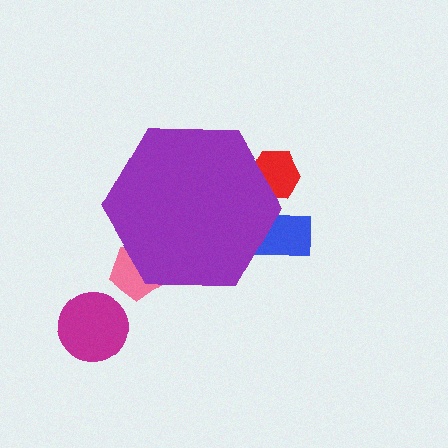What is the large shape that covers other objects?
A purple hexagon.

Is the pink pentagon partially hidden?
Yes, the pink pentagon is partially hidden behind the purple hexagon.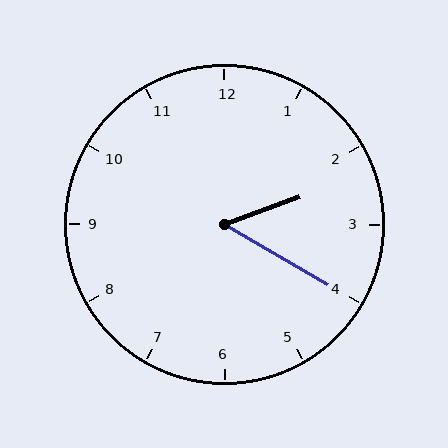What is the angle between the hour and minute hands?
Approximately 50 degrees.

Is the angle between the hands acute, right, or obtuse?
It is acute.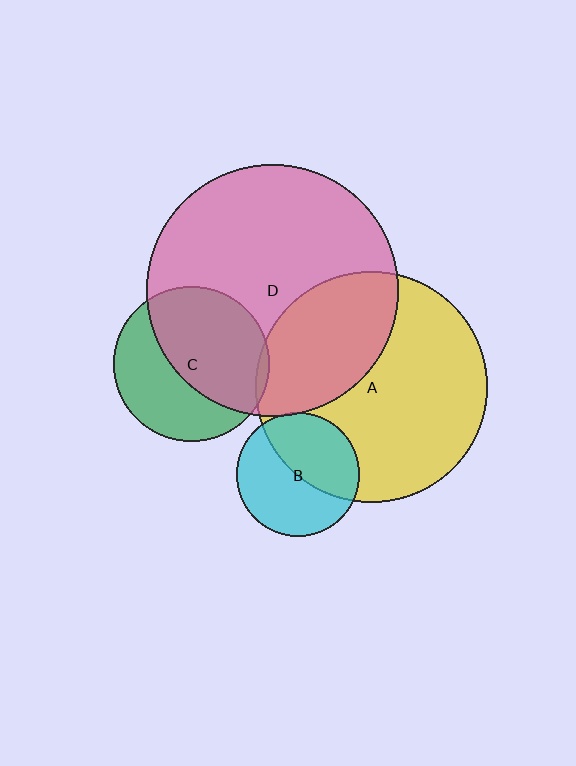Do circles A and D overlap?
Yes.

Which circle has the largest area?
Circle D (pink).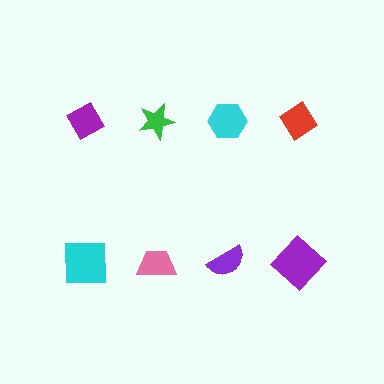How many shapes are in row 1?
4 shapes.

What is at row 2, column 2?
A pink trapezoid.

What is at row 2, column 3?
A purple semicircle.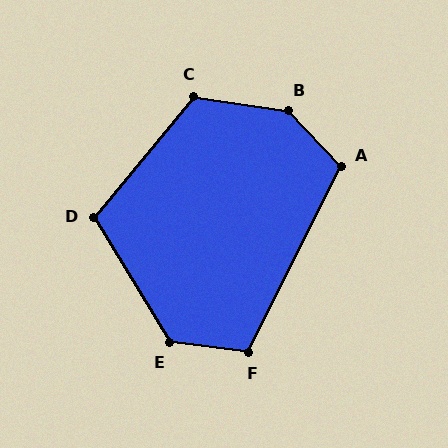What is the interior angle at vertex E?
Approximately 128 degrees (obtuse).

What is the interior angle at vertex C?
Approximately 122 degrees (obtuse).